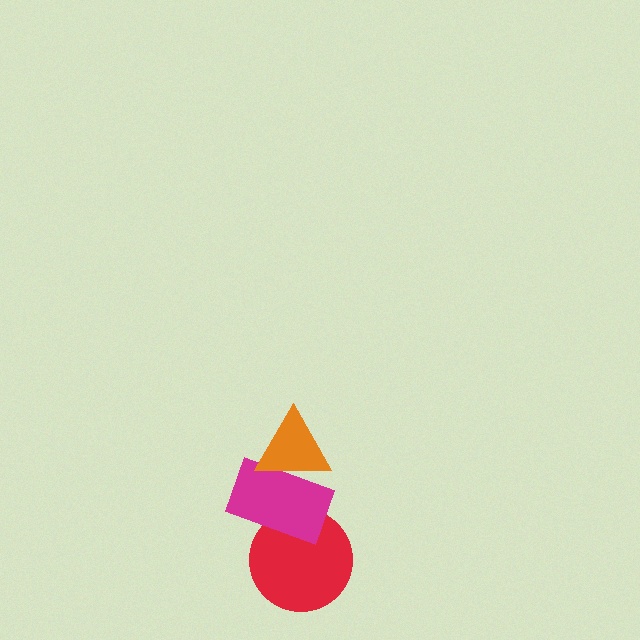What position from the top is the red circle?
The red circle is 3rd from the top.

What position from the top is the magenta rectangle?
The magenta rectangle is 2nd from the top.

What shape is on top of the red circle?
The magenta rectangle is on top of the red circle.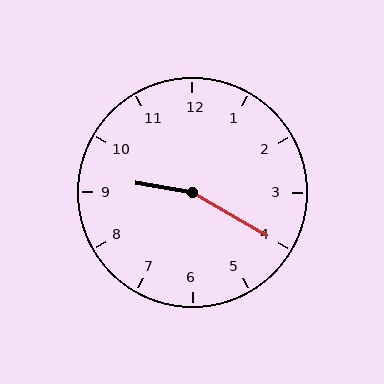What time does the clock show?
9:20.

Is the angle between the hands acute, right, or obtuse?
It is obtuse.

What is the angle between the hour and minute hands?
Approximately 160 degrees.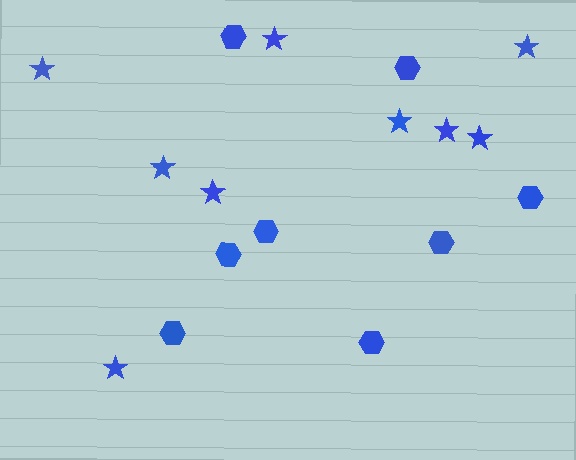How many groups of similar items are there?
There are 2 groups: one group of stars (9) and one group of hexagons (8).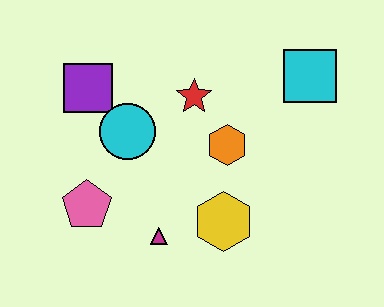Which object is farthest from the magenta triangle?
The cyan square is farthest from the magenta triangle.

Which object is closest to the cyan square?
The orange hexagon is closest to the cyan square.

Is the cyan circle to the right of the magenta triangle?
No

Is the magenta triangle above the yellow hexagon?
No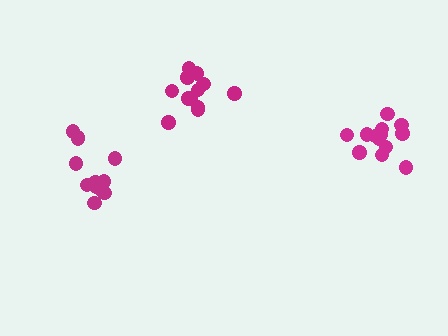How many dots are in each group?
Group 1: 12 dots, Group 2: 13 dots, Group 3: 12 dots (37 total).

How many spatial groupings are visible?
There are 3 spatial groupings.